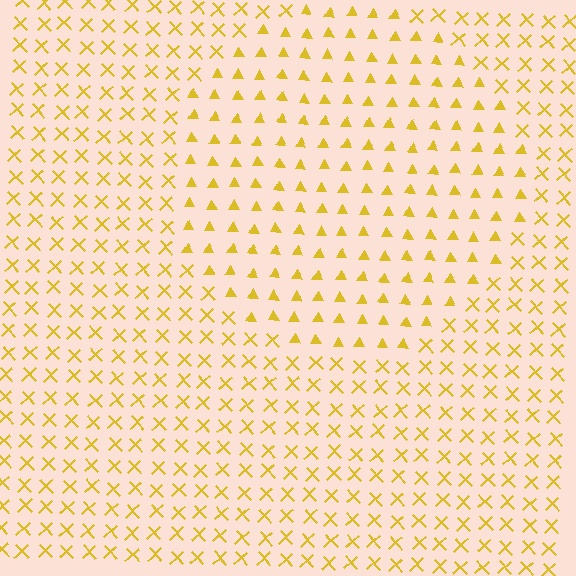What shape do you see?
I see a circle.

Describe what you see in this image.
The image is filled with small yellow elements arranged in a uniform grid. A circle-shaped region contains triangles, while the surrounding area contains X marks. The boundary is defined purely by the change in element shape.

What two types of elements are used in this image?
The image uses triangles inside the circle region and X marks outside it.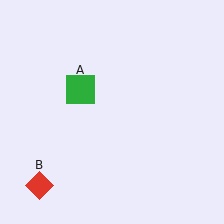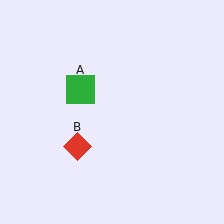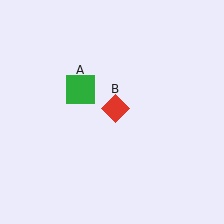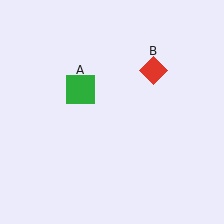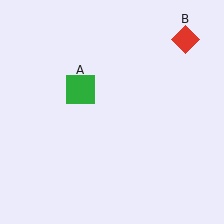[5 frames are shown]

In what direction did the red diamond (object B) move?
The red diamond (object B) moved up and to the right.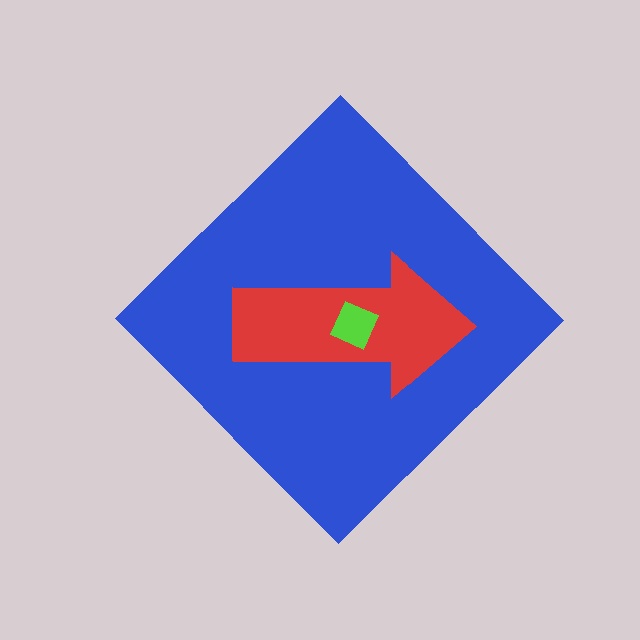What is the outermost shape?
The blue diamond.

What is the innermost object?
The lime square.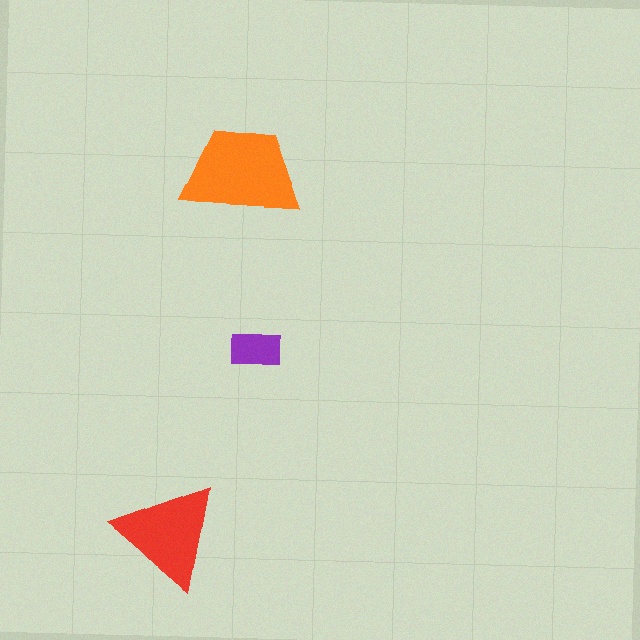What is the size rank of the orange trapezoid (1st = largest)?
1st.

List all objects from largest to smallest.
The orange trapezoid, the red triangle, the purple rectangle.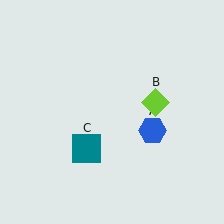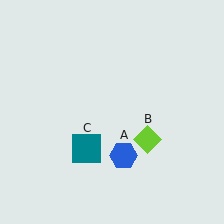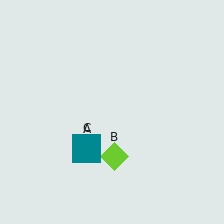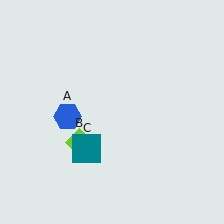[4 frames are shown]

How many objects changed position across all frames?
2 objects changed position: blue hexagon (object A), lime diamond (object B).